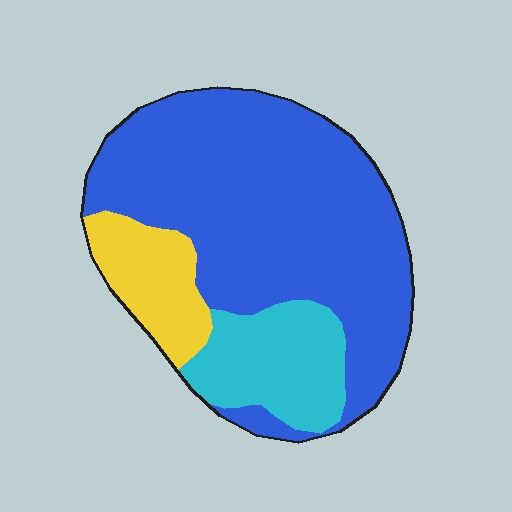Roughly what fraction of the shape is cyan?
Cyan covers about 20% of the shape.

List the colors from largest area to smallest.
From largest to smallest: blue, cyan, yellow.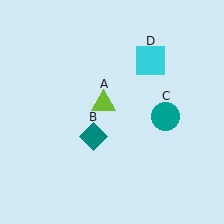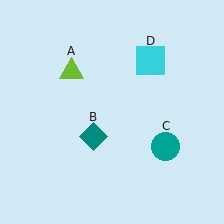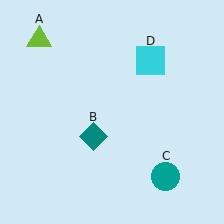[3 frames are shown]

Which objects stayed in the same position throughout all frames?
Teal diamond (object B) and cyan square (object D) remained stationary.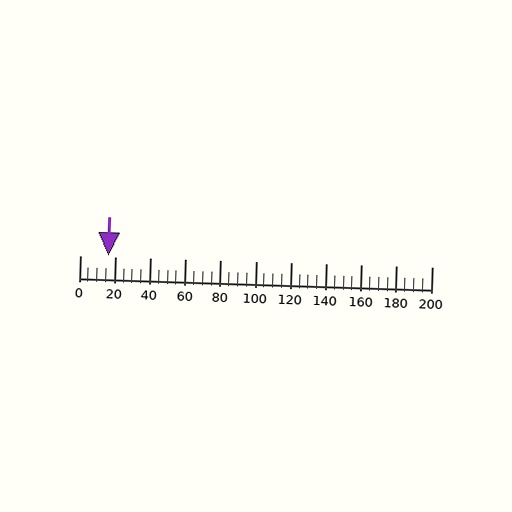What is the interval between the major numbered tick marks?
The major tick marks are spaced 20 units apart.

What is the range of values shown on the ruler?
The ruler shows values from 0 to 200.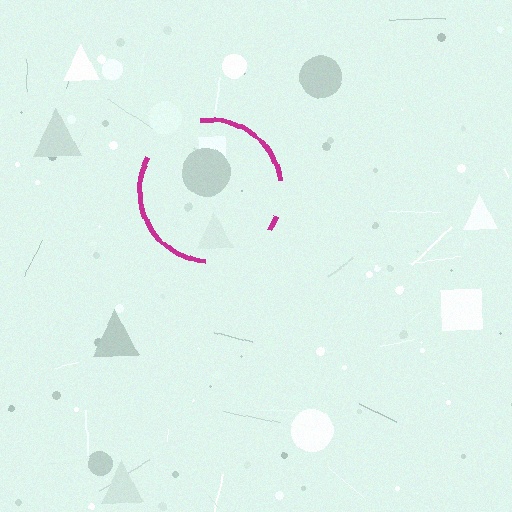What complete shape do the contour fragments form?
The contour fragments form a circle.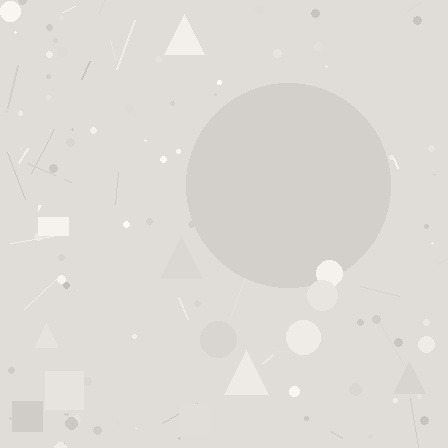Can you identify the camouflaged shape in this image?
The camouflaged shape is a circle.